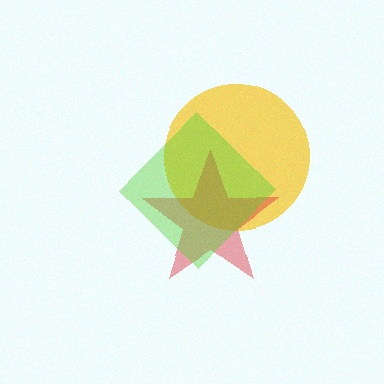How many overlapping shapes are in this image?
There are 3 overlapping shapes in the image.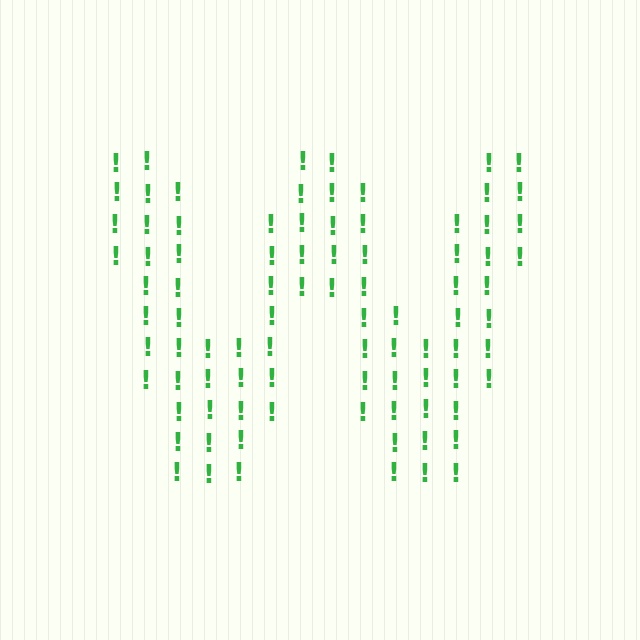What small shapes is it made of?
It is made of small exclamation marks.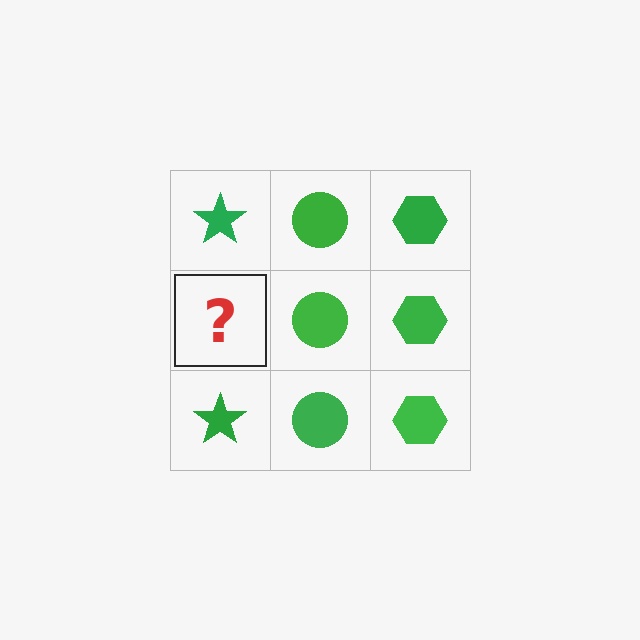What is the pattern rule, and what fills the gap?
The rule is that each column has a consistent shape. The gap should be filled with a green star.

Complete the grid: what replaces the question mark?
The question mark should be replaced with a green star.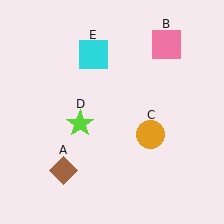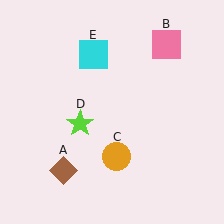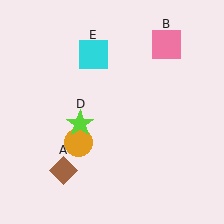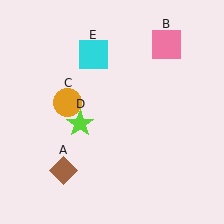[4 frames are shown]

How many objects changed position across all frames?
1 object changed position: orange circle (object C).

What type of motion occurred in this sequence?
The orange circle (object C) rotated clockwise around the center of the scene.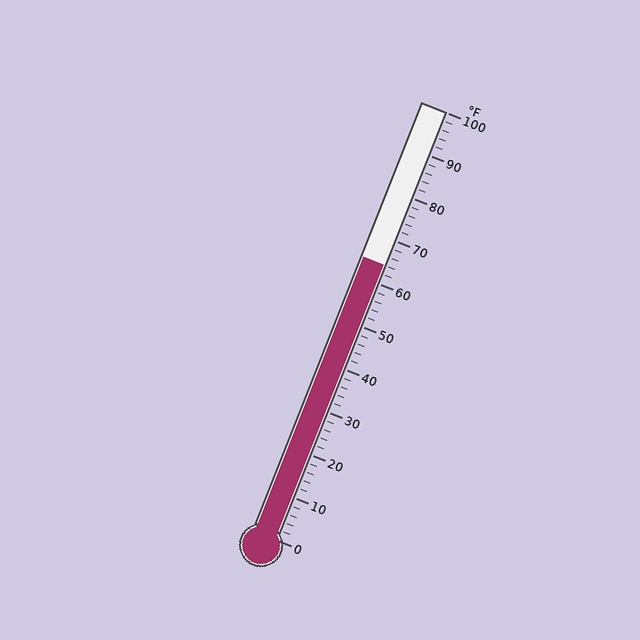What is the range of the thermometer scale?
The thermometer scale ranges from 0°F to 100°F.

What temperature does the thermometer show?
The thermometer shows approximately 64°F.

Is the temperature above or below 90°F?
The temperature is below 90°F.